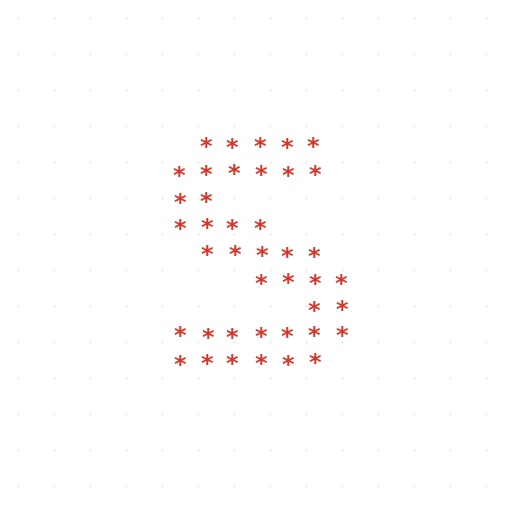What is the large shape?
The large shape is the letter S.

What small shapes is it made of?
It is made of small asterisks.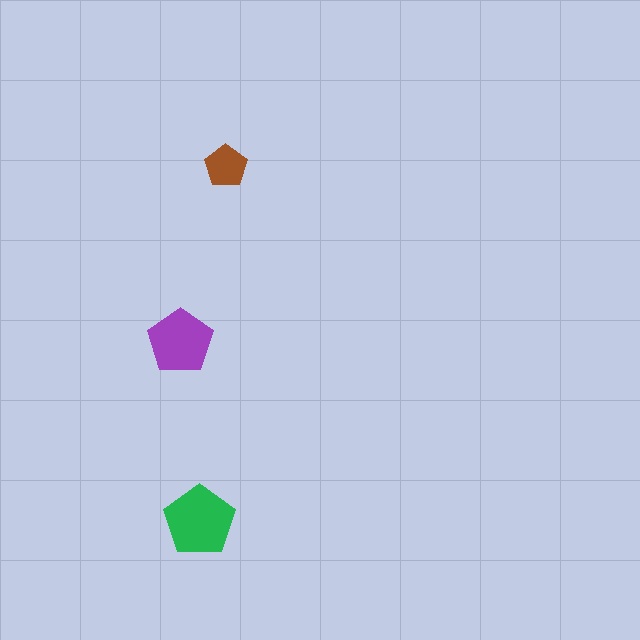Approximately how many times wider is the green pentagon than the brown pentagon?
About 1.5 times wider.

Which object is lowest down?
The green pentagon is bottommost.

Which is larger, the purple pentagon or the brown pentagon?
The purple one.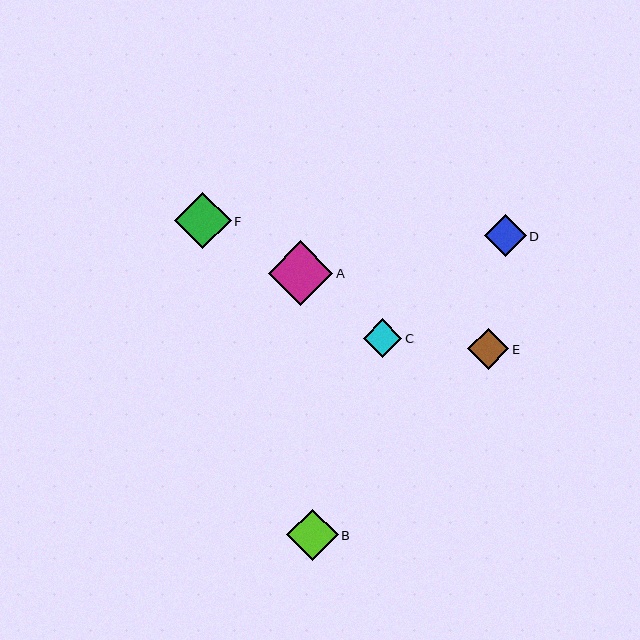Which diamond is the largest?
Diamond A is the largest with a size of approximately 65 pixels.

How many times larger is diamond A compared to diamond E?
Diamond A is approximately 1.6 times the size of diamond E.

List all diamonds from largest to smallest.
From largest to smallest: A, F, B, D, E, C.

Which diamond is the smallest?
Diamond C is the smallest with a size of approximately 38 pixels.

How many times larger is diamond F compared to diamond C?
Diamond F is approximately 1.5 times the size of diamond C.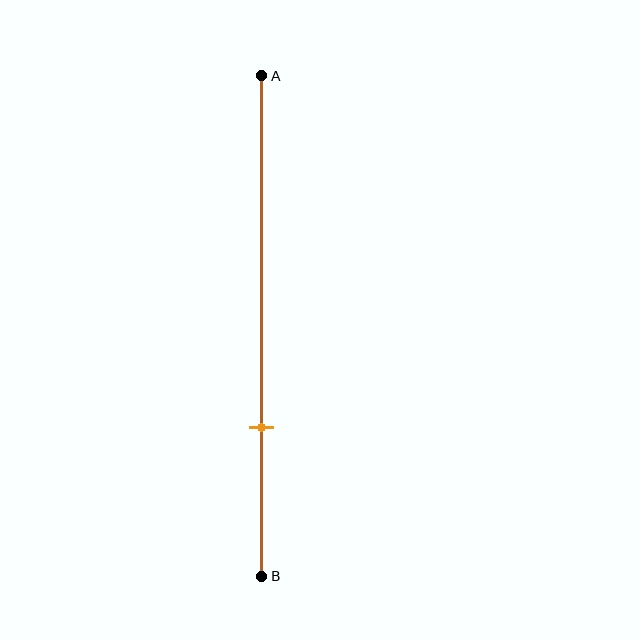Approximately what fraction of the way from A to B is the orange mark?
The orange mark is approximately 70% of the way from A to B.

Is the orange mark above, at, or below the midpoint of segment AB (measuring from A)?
The orange mark is below the midpoint of segment AB.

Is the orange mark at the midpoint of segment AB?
No, the mark is at about 70% from A, not at the 50% midpoint.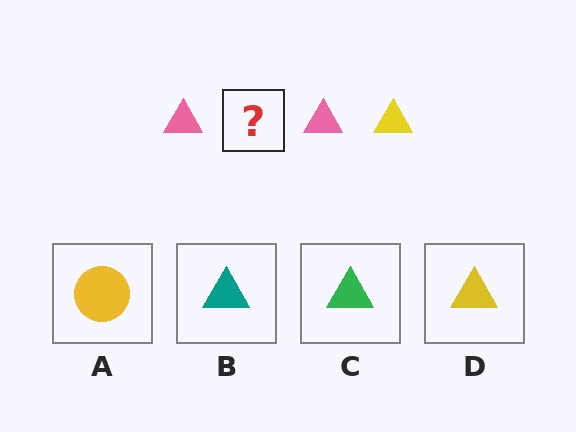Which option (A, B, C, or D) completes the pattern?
D.